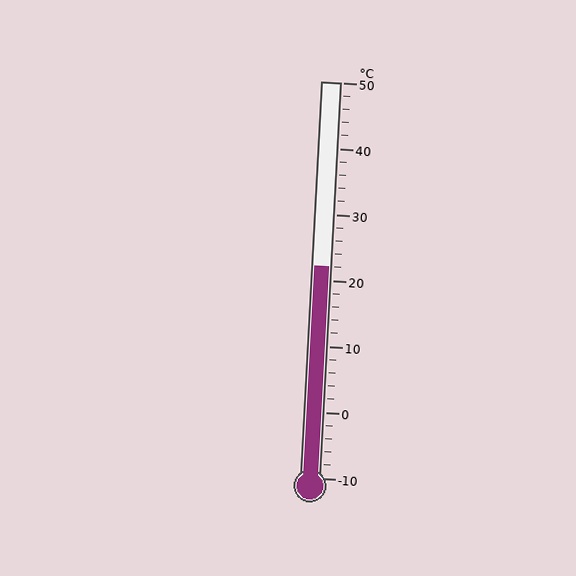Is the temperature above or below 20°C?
The temperature is above 20°C.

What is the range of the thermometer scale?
The thermometer scale ranges from -10°C to 50°C.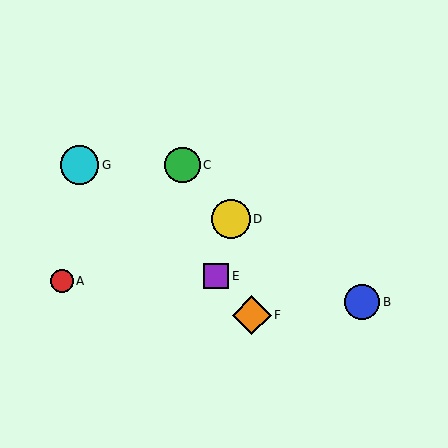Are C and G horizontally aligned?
Yes, both are at y≈165.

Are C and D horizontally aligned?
No, C is at y≈165 and D is at y≈219.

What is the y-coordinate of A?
Object A is at y≈281.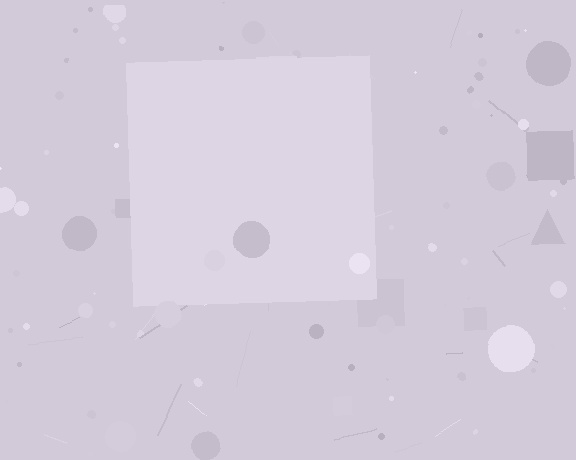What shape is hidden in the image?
A square is hidden in the image.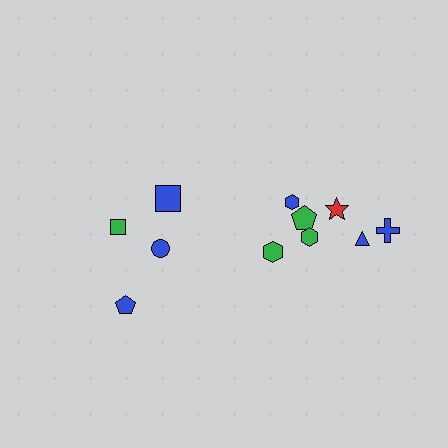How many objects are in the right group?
There are 7 objects.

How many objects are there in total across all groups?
There are 11 objects.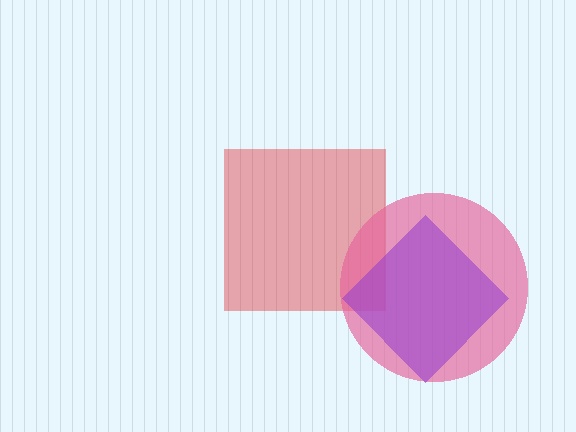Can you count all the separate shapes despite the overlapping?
Yes, there are 3 separate shapes.